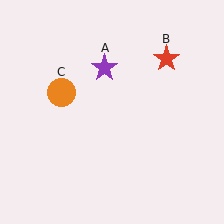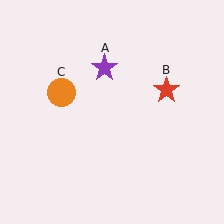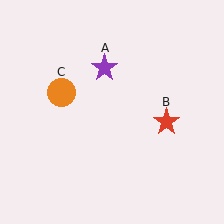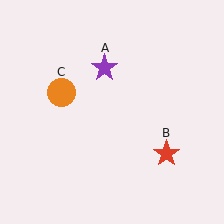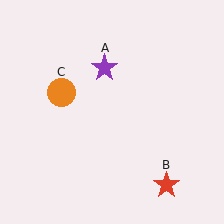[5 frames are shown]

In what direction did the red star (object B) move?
The red star (object B) moved down.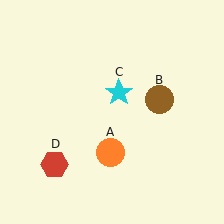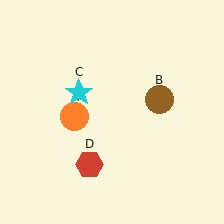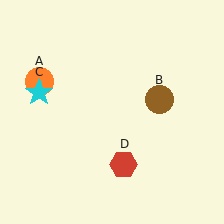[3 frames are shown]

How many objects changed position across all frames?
3 objects changed position: orange circle (object A), cyan star (object C), red hexagon (object D).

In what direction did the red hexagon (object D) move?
The red hexagon (object D) moved right.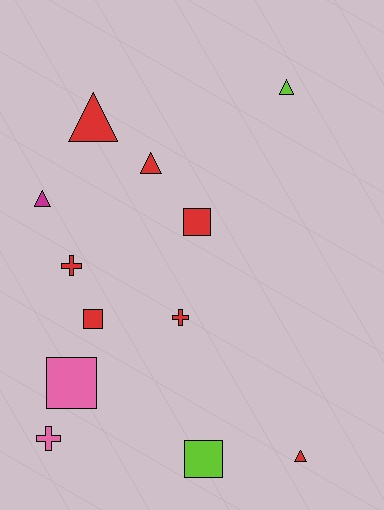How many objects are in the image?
There are 12 objects.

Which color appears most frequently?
Red, with 7 objects.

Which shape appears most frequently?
Triangle, with 5 objects.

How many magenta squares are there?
There are no magenta squares.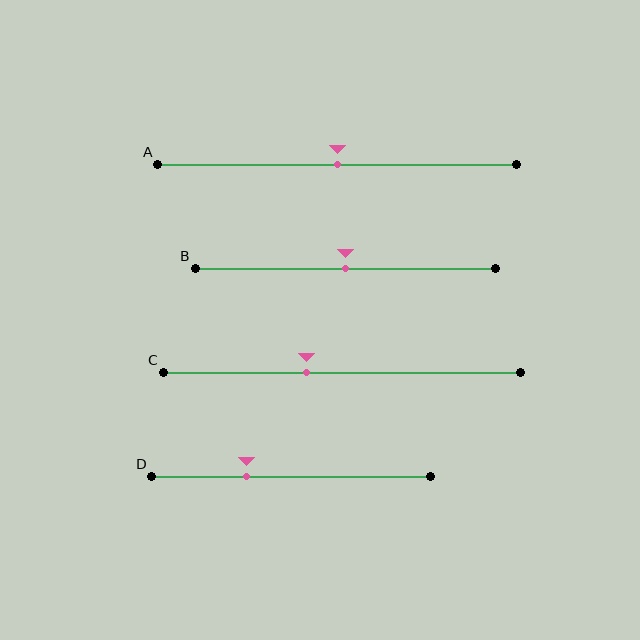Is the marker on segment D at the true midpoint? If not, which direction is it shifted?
No, the marker on segment D is shifted to the left by about 16% of the segment length.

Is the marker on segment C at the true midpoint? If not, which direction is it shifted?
No, the marker on segment C is shifted to the left by about 10% of the segment length.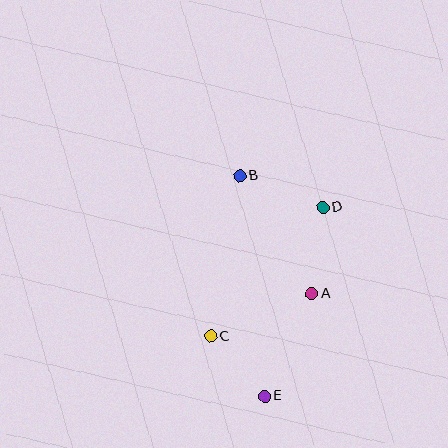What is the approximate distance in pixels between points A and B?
The distance between A and B is approximately 138 pixels.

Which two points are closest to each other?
Points C and E are closest to each other.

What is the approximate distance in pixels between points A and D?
The distance between A and D is approximately 87 pixels.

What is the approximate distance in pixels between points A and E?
The distance between A and E is approximately 113 pixels.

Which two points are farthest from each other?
Points B and E are farthest from each other.